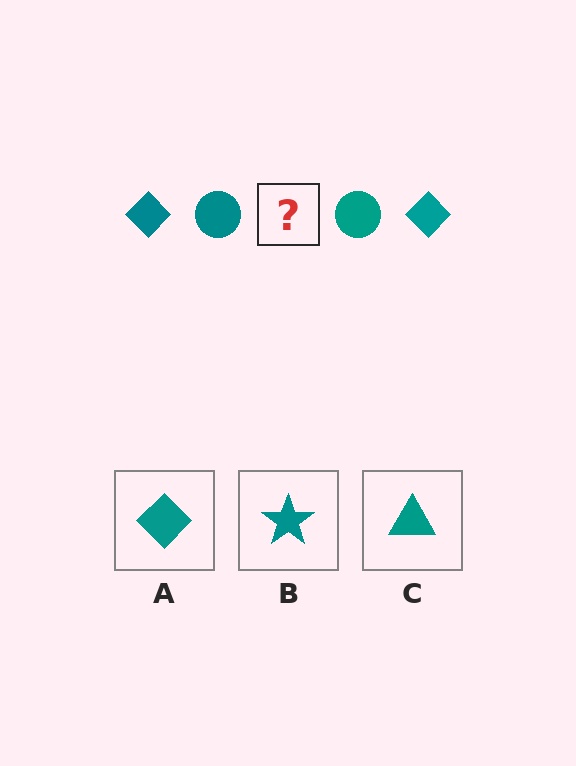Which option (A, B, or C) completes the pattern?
A.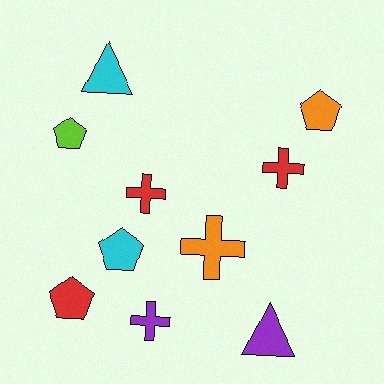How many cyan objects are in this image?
There are 2 cyan objects.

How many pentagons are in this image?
There are 4 pentagons.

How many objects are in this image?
There are 10 objects.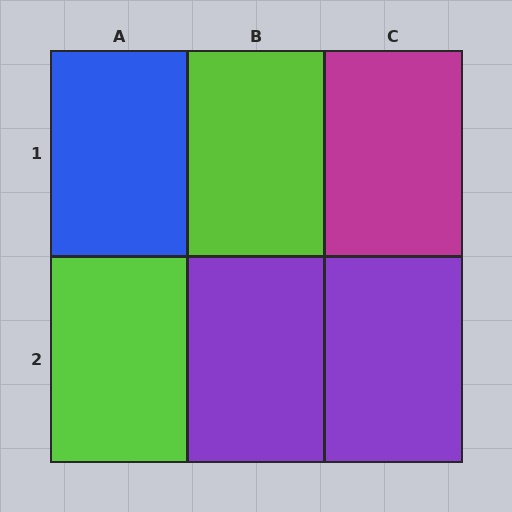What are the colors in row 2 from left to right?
Lime, purple, purple.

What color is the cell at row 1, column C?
Magenta.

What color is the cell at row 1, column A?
Blue.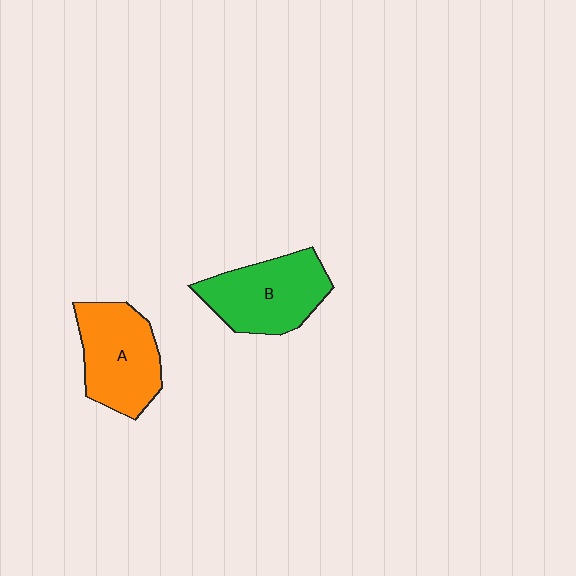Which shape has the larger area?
Shape B (green).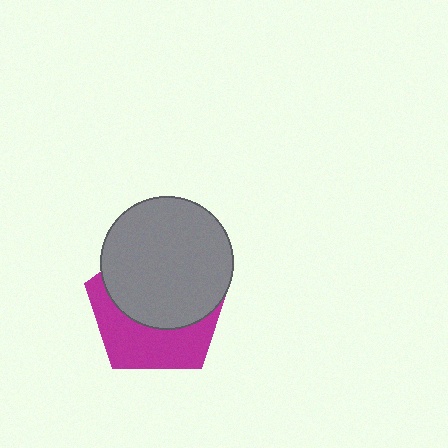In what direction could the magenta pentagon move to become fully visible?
The magenta pentagon could move down. That would shift it out from behind the gray circle entirely.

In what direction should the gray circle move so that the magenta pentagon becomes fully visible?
The gray circle should move up. That is the shortest direction to clear the overlap and leave the magenta pentagon fully visible.